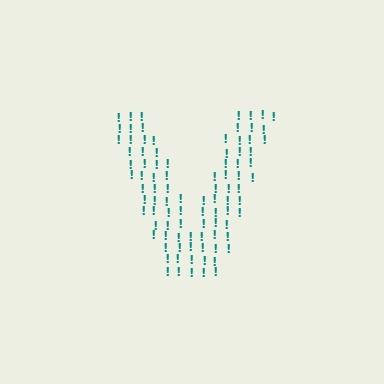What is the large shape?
The large shape is the letter V.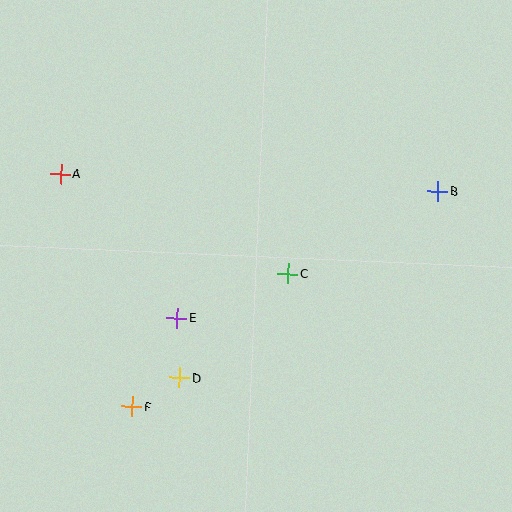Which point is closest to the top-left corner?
Point A is closest to the top-left corner.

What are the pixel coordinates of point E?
Point E is at (177, 318).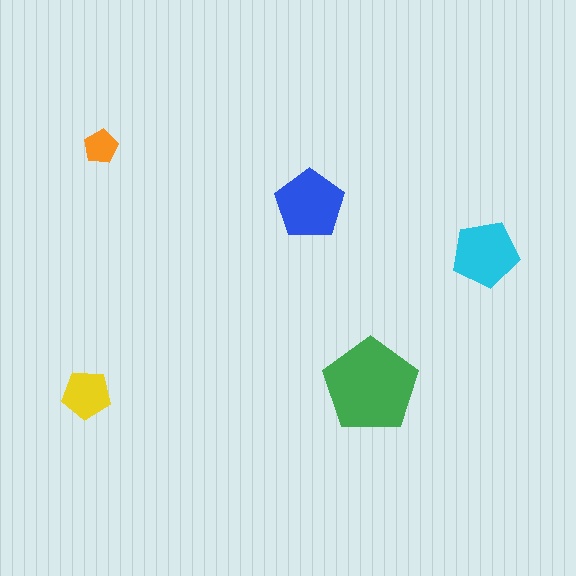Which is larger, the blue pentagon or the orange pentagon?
The blue one.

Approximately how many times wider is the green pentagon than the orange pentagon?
About 3 times wider.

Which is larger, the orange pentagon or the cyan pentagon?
The cyan one.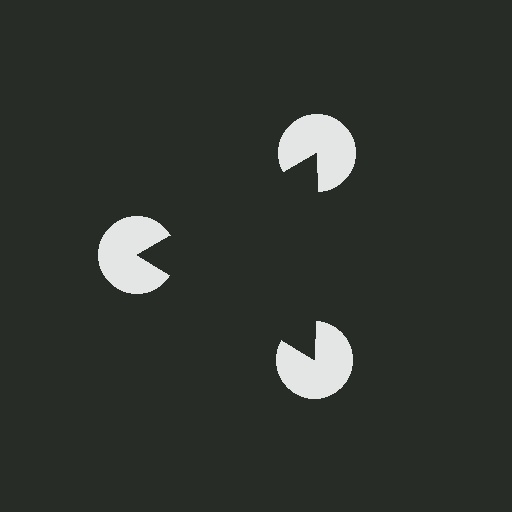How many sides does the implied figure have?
3 sides.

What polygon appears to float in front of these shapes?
An illusory triangle — its edges are inferred from the aligned wedge cuts in the pac-man discs, not physically drawn.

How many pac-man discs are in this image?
There are 3 — one at each vertex of the illusory triangle.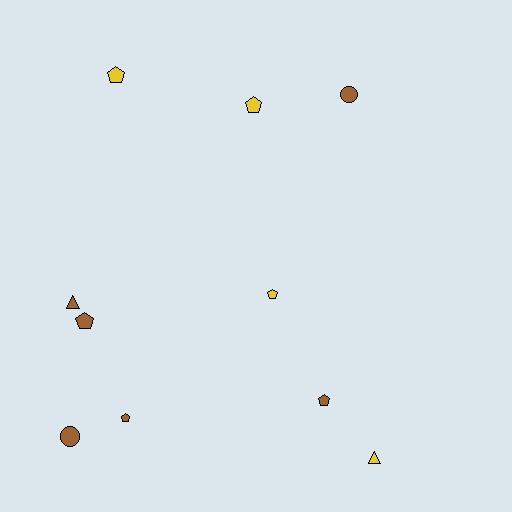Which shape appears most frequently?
Pentagon, with 6 objects.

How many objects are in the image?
There are 10 objects.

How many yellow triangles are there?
There is 1 yellow triangle.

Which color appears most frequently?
Brown, with 6 objects.